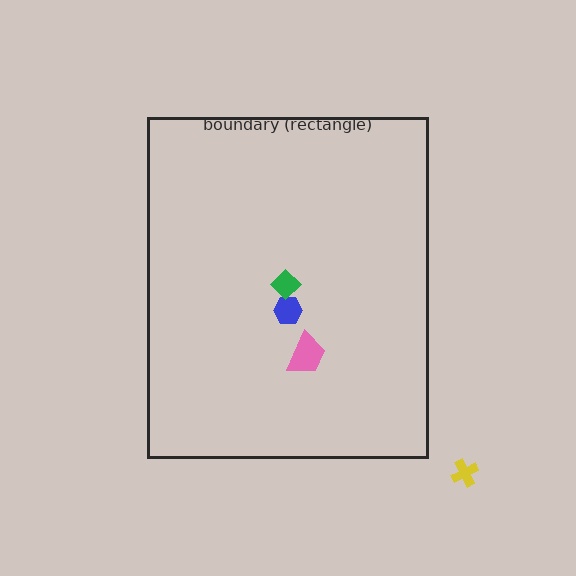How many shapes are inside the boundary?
3 inside, 1 outside.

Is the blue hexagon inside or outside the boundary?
Inside.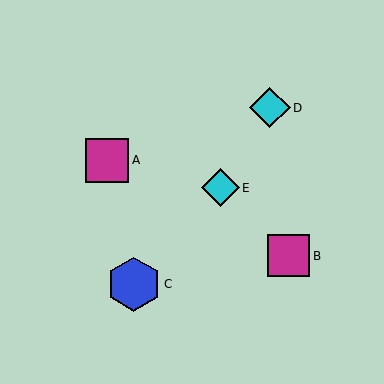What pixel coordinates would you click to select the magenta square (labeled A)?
Click at (107, 160) to select the magenta square A.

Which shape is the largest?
The blue hexagon (labeled C) is the largest.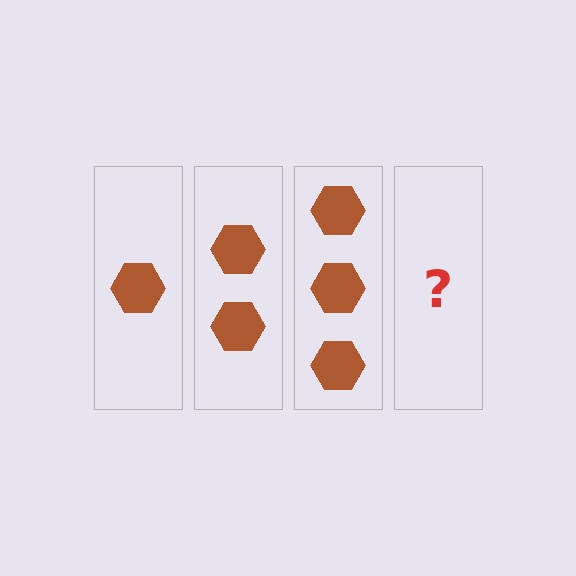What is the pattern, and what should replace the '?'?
The pattern is that each step adds one more hexagon. The '?' should be 4 hexagons.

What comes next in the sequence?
The next element should be 4 hexagons.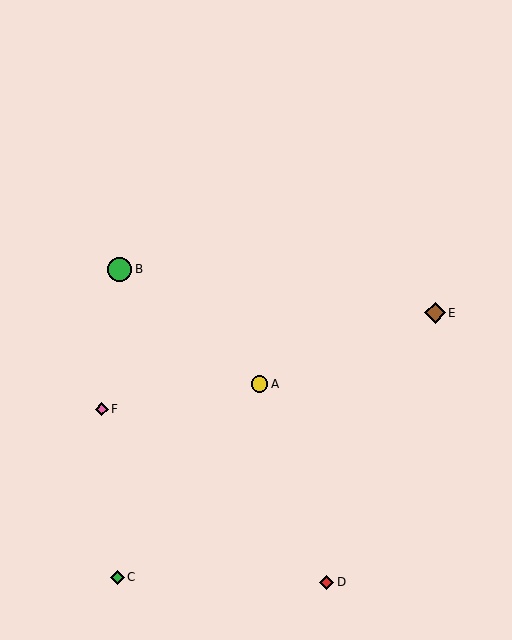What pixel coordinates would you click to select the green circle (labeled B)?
Click at (120, 269) to select the green circle B.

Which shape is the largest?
The green circle (labeled B) is the largest.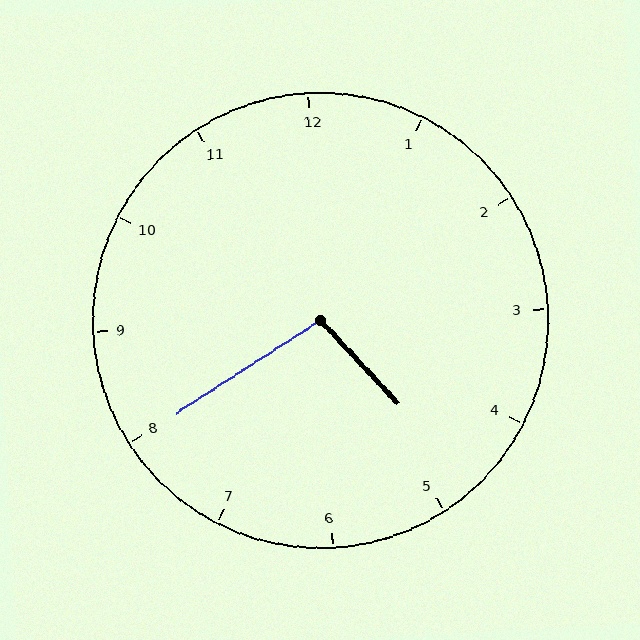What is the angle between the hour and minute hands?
Approximately 100 degrees.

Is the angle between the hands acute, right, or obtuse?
It is obtuse.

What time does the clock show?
4:40.